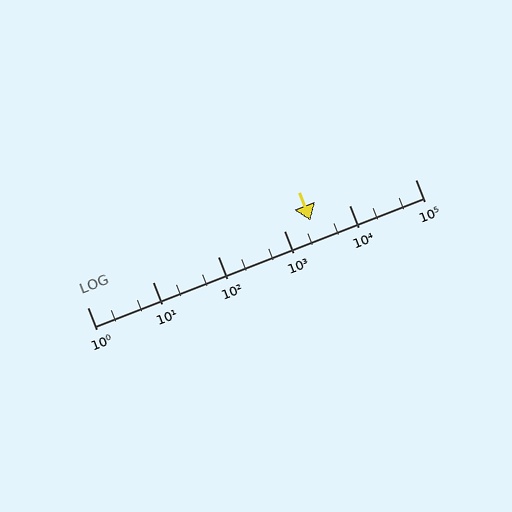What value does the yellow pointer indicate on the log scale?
The pointer indicates approximately 2500.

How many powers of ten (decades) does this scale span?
The scale spans 5 decades, from 1 to 100000.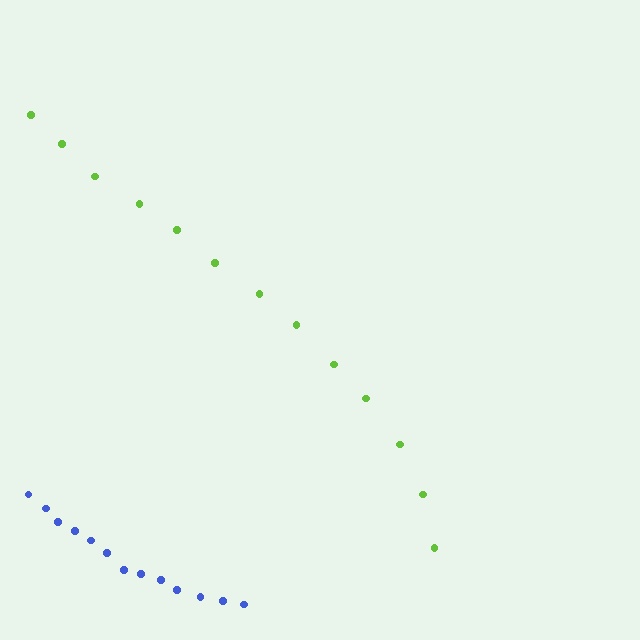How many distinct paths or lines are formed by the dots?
There are 2 distinct paths.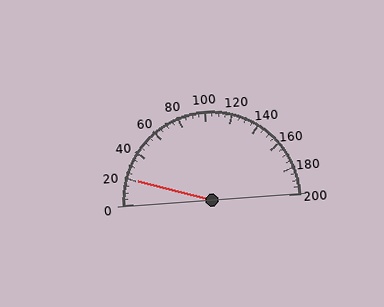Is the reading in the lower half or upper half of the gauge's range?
The reading is in the lower half of the range (0 to 200).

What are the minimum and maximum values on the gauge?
The gauge ranges from 0 to 200.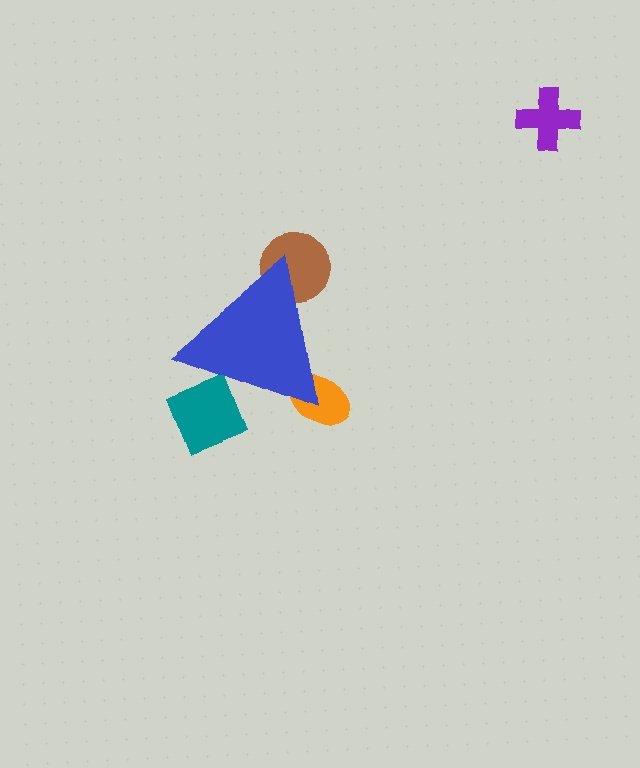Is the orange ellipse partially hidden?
Yes, the orange ellipse is partially hidden behind the blue triangle.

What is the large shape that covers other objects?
A blue triangle.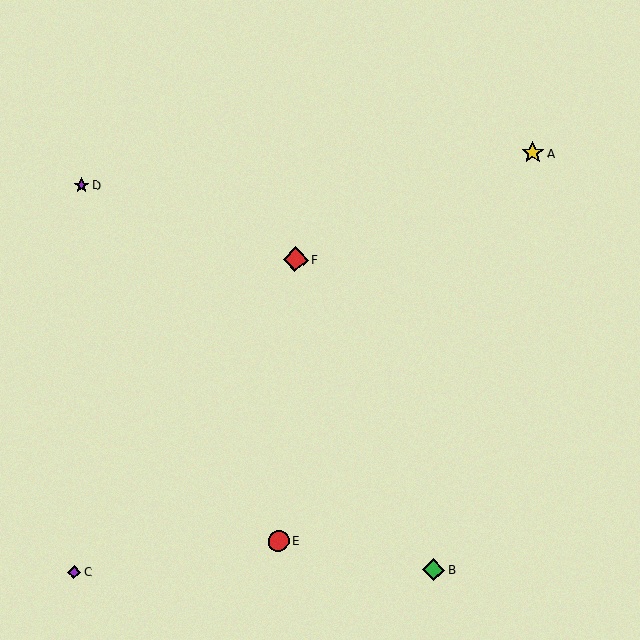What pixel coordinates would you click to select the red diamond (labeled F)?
Click at (295, 259) to select the red diamond F.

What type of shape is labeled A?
Shape A is a yellow star.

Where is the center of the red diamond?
The center of the red diamond is at (295, 259).